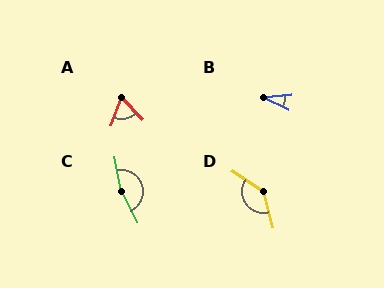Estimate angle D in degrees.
Approximately 138 degrees.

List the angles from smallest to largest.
B (30°), A (64°), D (138°), C (165°).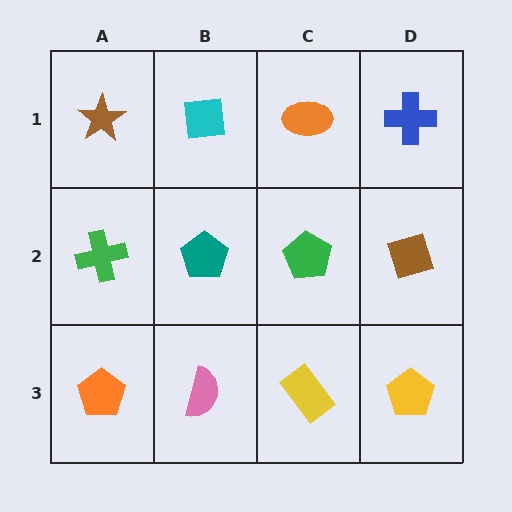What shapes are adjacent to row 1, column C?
A green pentagon (row 2, column C), a cyan square (row 1, column B), a blue cross (row 1, column D).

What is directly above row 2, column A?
A brown star.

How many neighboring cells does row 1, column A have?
2.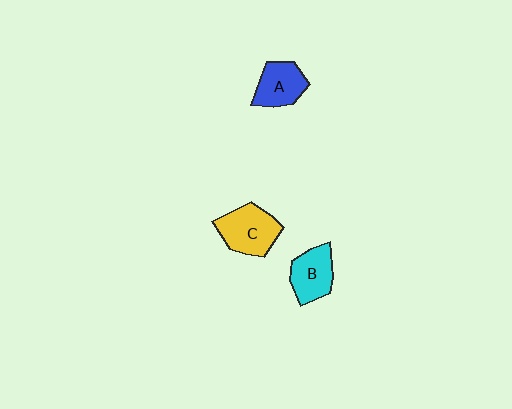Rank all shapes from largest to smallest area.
From largest to smallest: C (yellow), B (cyan), A (blue).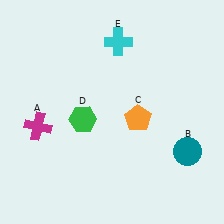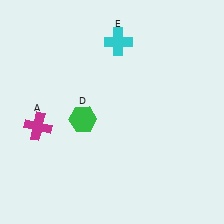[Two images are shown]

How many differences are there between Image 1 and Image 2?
There are 2 differences between the two images.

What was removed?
The teal circle (B), the orange pentagon (C) were removed in Image 2.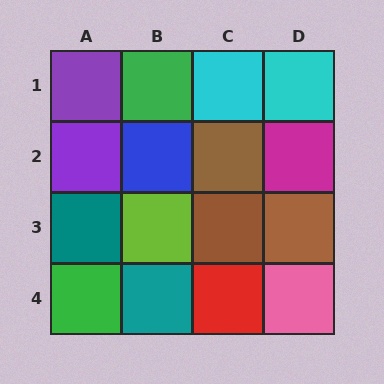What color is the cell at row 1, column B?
Green.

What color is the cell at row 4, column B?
Teal.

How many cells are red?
1 cell is red.